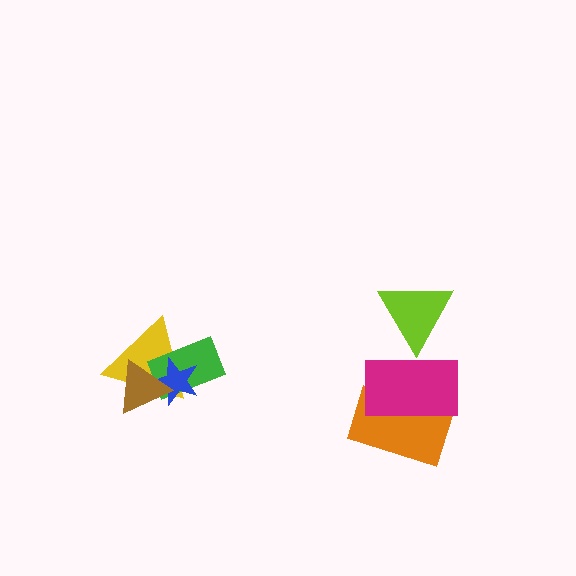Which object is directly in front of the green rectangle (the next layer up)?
The blue star is directly in front of the green rectangle.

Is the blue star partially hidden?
Yes, it is partially covered by another shape.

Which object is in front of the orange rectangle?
The magenta rectangle is in front of the orange rectangle.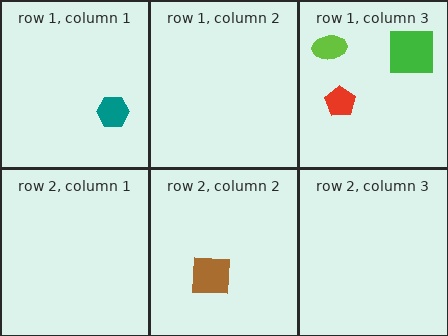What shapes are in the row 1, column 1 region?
The teal hexagon.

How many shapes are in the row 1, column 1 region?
1.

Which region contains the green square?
The row 1, column 3 region.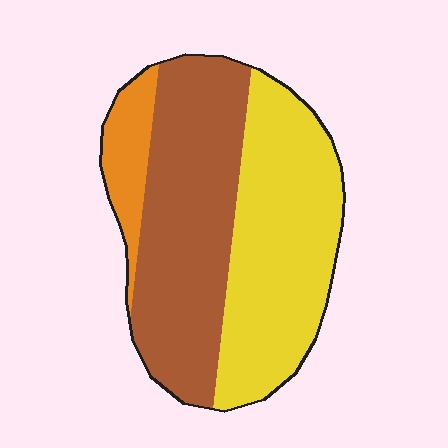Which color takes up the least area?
Orange, at roughly 10%.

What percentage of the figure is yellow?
Yellow covers around 45% of the figure.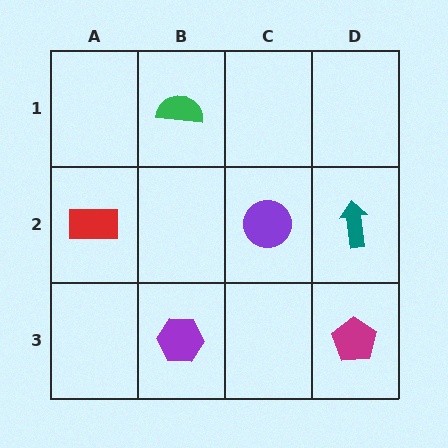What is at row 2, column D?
A teal arrow.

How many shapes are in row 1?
1 shape.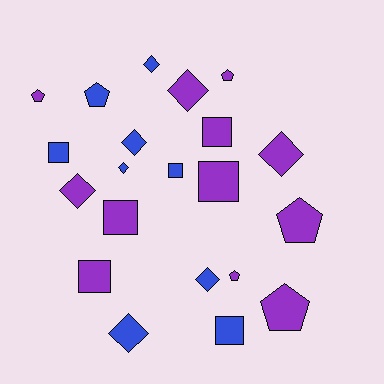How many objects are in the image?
There are 21 objects.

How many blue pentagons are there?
There is 1 blue pentagon.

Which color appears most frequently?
Purple, with 12 objects.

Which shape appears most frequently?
Diamond, with 8 objects.